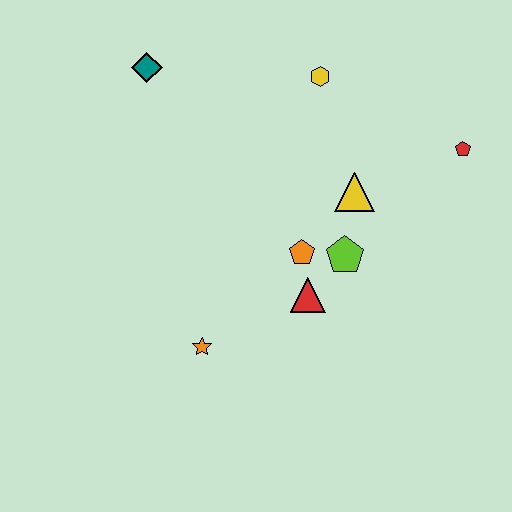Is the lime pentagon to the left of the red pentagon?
Yes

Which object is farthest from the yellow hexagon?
The orange star is farthest from the yellow hexagon.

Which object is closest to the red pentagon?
The yellow triangle is closest to the red pentagon.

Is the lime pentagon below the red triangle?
No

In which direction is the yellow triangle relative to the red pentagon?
The yellow triangle is to the left of the red pentagon.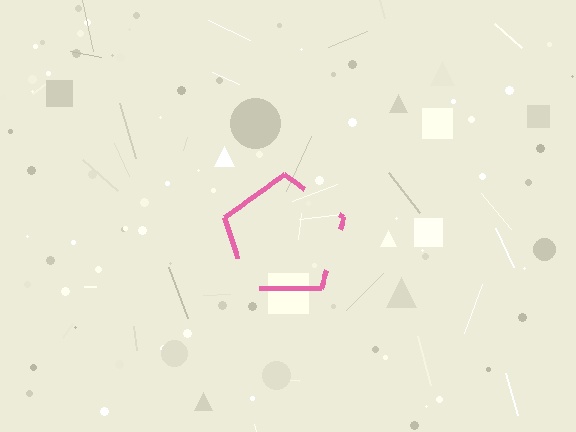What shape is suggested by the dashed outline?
The dashed outline suggests a pentagon.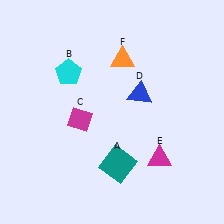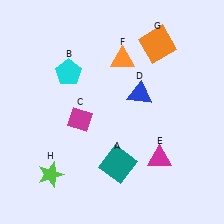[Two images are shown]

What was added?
An orange square (G), a lime star (H) were added in Image 2.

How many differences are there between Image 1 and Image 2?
There are 2 differences between the two images.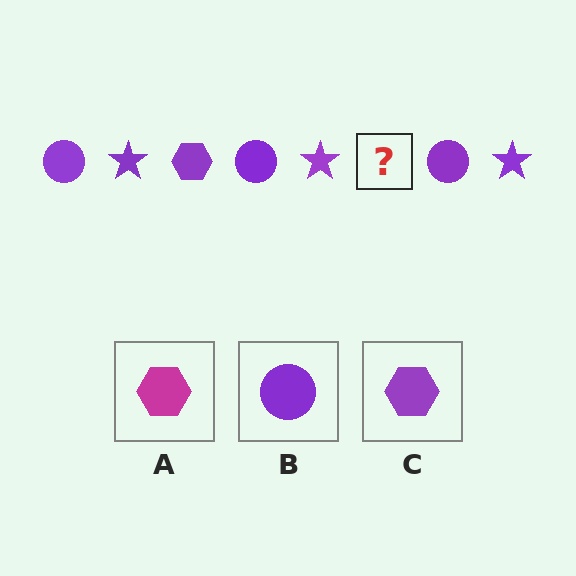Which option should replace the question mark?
Option C.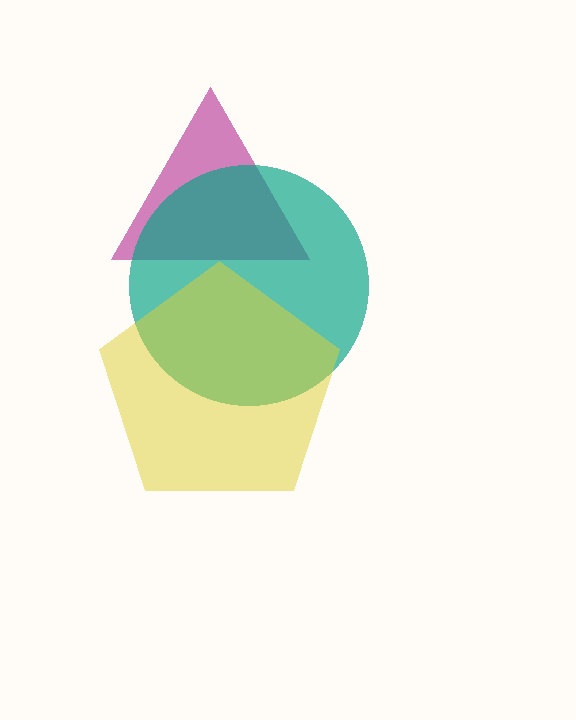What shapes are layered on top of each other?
The layered shapes are: a magenta triangle, a teal circle, a yellow pentagon.